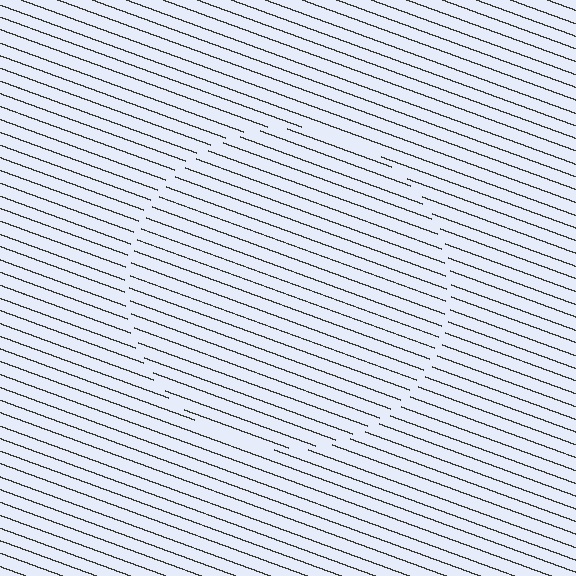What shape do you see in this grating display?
An illusory circle. The interior of the shape contains the same grating, shifted by half a period — the contour is defined by the phase discontinuity where line-ends from the inner and outer gratings abut.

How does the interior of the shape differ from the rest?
The interior of the shape contains the same grating, shifted by half a period — the contour is defined by the phase discontinuity where line-ends from the inner and outer gratings abut.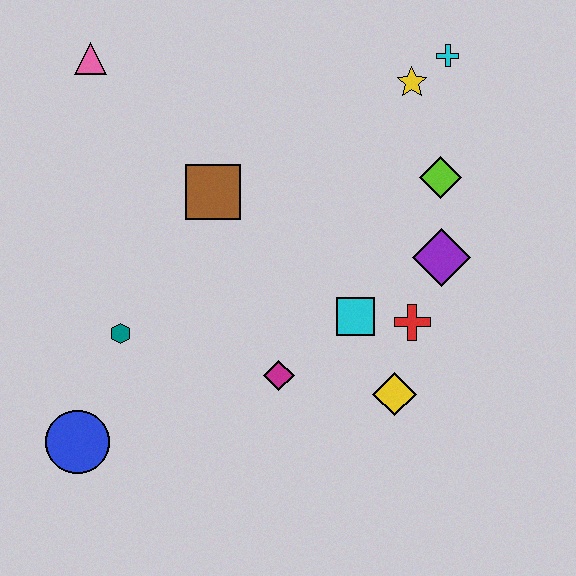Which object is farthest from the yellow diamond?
The pink triangle is farthest from the yellow diamond.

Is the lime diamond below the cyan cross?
Yes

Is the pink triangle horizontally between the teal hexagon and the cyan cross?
No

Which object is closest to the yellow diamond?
The red cross is closest to the yellow diamond.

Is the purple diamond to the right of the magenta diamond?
Yes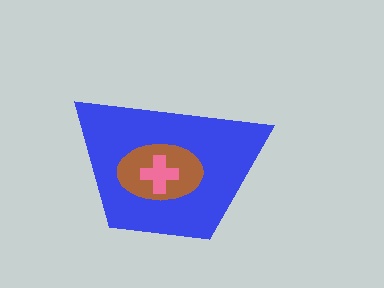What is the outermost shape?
The blue trapezoid.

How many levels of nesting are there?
3.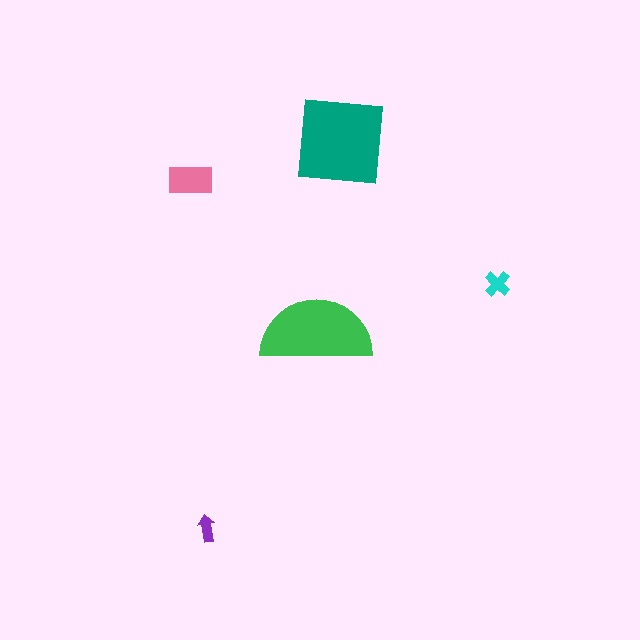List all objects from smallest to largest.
The purple arrow, the cyan cross, the pink rectangle, the green semicircle, the teal square.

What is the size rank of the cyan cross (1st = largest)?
4th.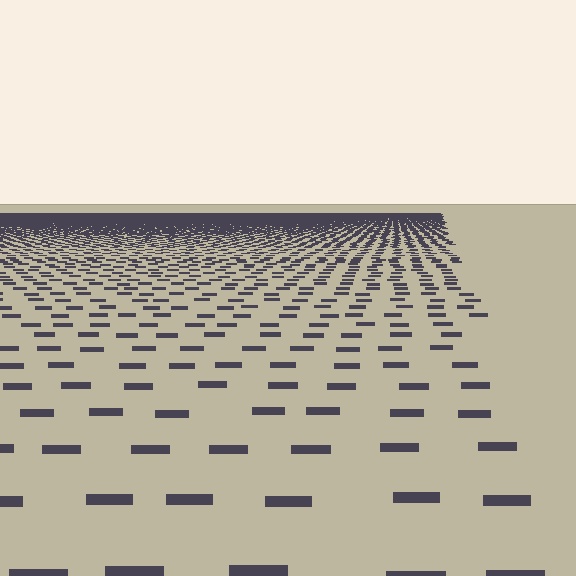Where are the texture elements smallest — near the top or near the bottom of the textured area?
Near the top.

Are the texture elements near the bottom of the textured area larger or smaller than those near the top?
Larger. Near the bottom, elements are closer to the viewer and appear at a bigger on-screen size.